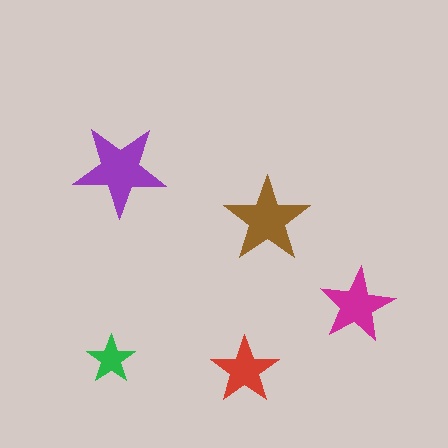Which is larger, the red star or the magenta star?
The magenta one.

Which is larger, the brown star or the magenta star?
The brown one.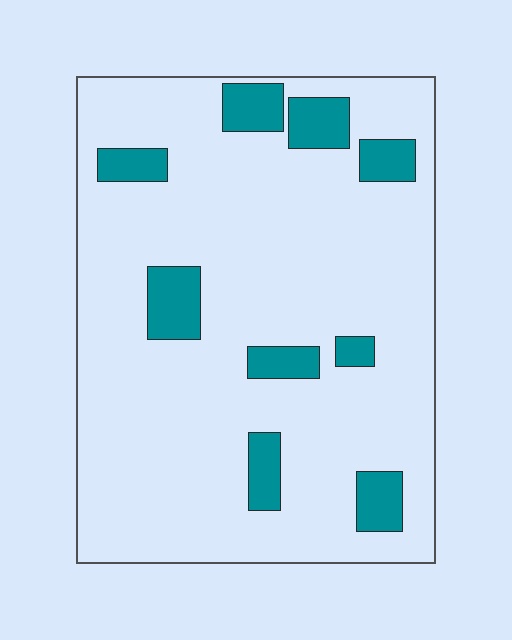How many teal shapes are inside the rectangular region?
9.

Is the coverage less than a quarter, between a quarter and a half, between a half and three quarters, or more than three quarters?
Less than a quarter.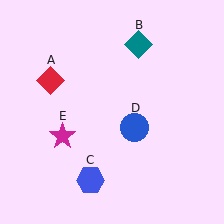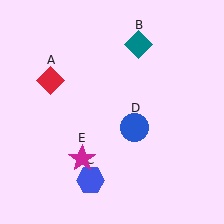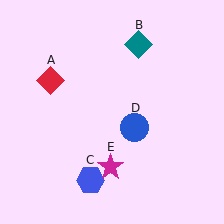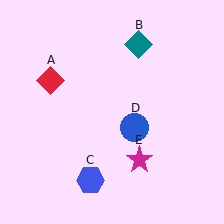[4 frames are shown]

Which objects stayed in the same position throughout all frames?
Red diamond (object A) and teal diamond (object B) and blue hexagon (object C) and blue circle (object D) remained stationary.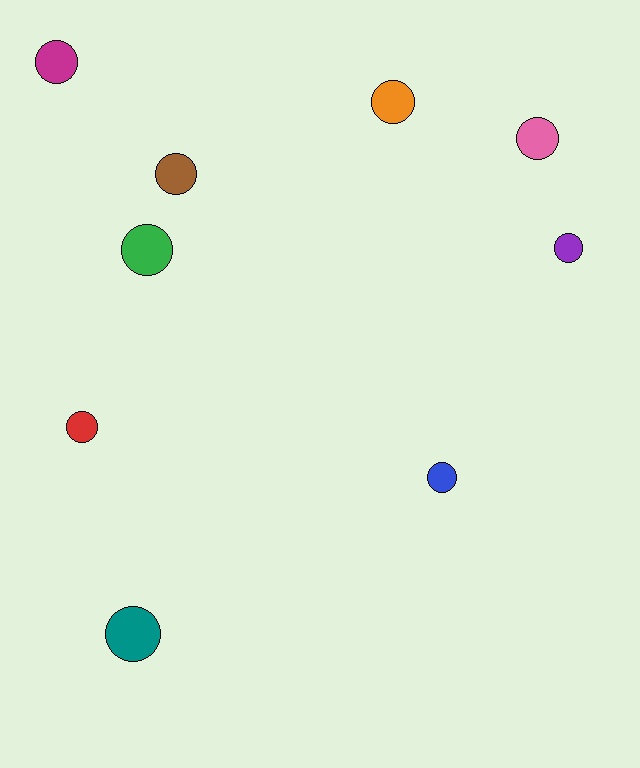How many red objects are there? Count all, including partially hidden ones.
There is 1 red object.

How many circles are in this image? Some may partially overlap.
There are 9 circles.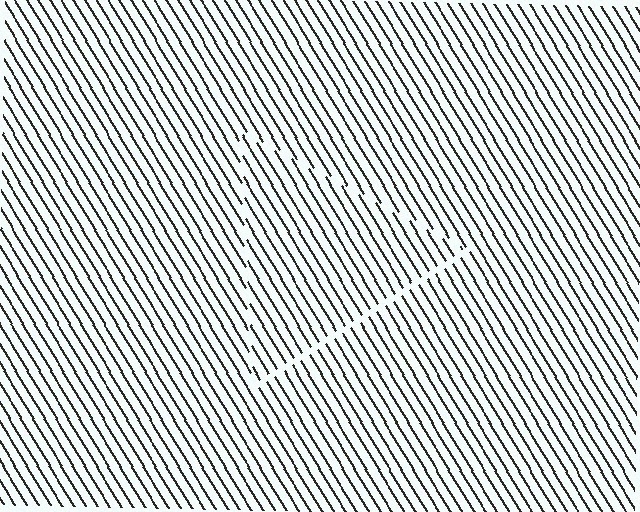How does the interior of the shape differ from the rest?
The interior of the shape contains the same grating, shifted by half a period — the contour is defined by the phase discontinuity where line-ends from the inner and outer gratings abut.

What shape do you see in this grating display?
An illusory triangle. The interior of the shape contains the same grating, shifted by half a period — the contour is defined by the phase discontinuity where line-ends from the inner and outer gratings abut.